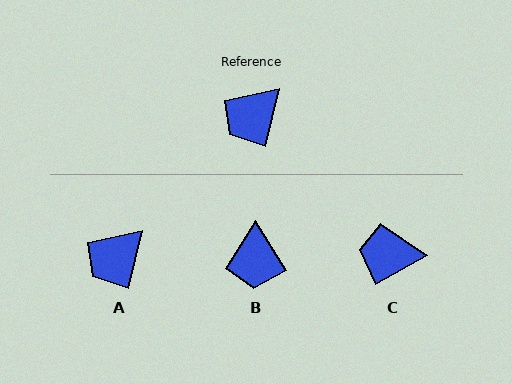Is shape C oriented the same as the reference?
No, it is off by about 48 degrees.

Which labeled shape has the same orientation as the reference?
A.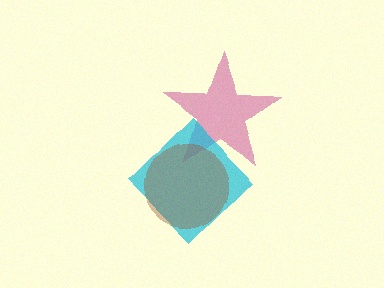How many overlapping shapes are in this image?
There are 3 overlapping shapes in the image.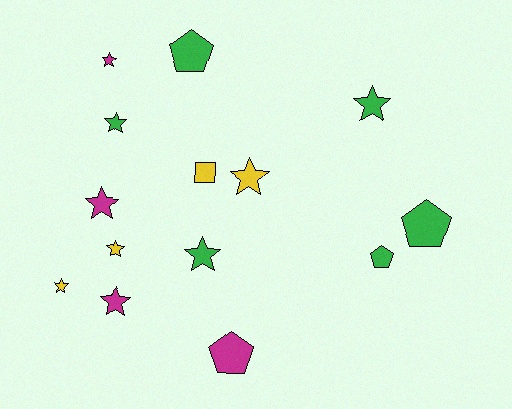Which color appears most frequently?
Green, with 6 objects.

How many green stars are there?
There are 3 green stars.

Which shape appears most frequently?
Star, with 9 objects.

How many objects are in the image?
There are 14 objects.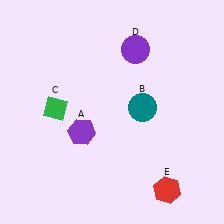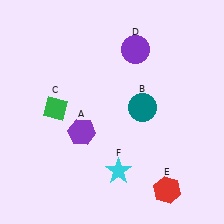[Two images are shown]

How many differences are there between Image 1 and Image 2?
There is 1 difference between the two images.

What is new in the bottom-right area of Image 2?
A cyan star (F) was added in the bottom-right area of Image 2.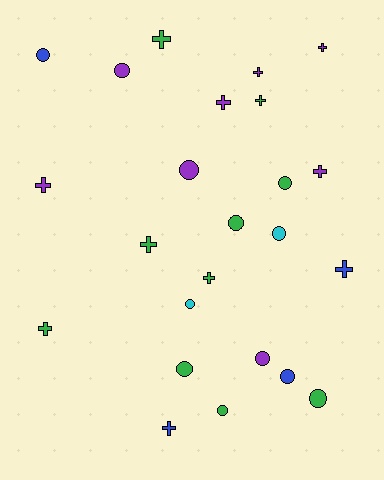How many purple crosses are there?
There are 5 purple crosses.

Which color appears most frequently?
Green, with 10 objects.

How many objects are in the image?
There are 24 objects.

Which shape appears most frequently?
Cross, with 12 objects.